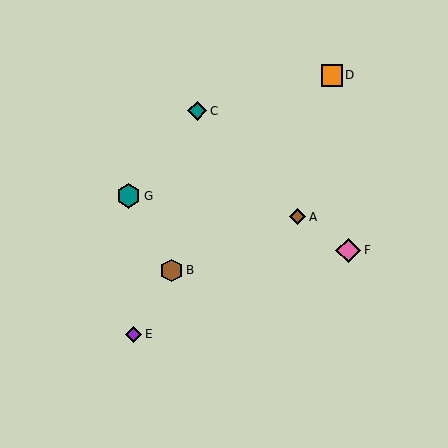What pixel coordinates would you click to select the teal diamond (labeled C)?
Click at (197, 111) to select the teal diamond C.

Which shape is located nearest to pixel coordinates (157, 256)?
The brown hexagon (labeled B) at (171, 270) is nearest to that location.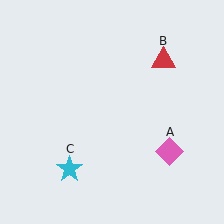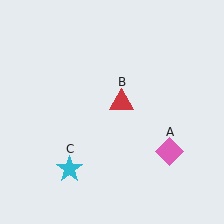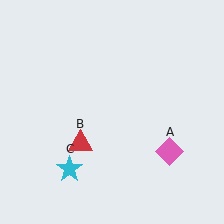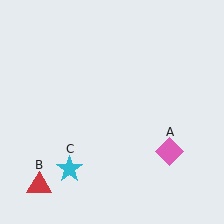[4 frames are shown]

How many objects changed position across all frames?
1 object changed position: red triangle (object B).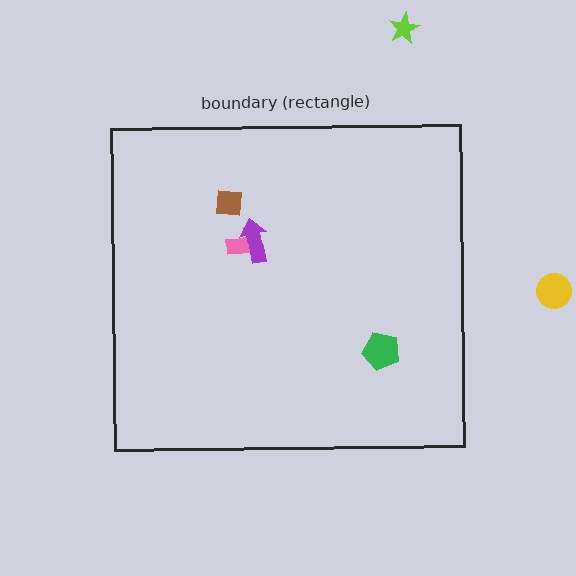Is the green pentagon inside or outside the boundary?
Inside.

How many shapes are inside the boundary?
4 inside, 2 outside.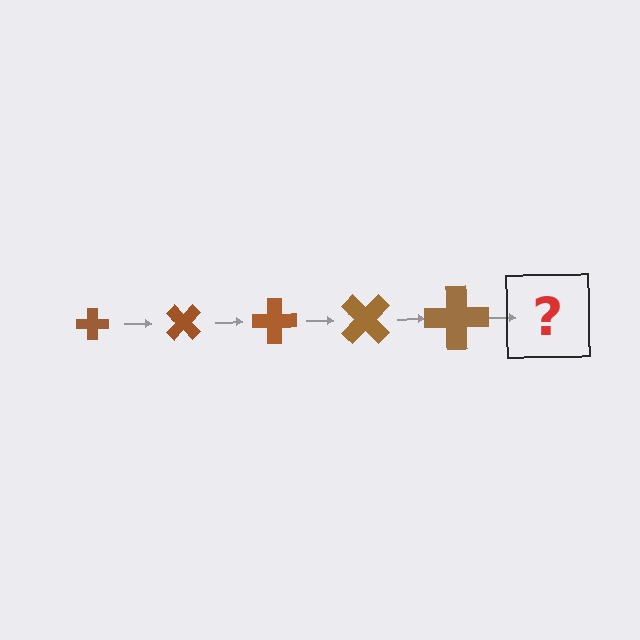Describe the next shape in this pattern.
It should be a cross, larger than the previous one and rotated 225 degrees from the start.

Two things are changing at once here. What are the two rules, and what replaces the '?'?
The two rules are that the cross grows larger each step and it rotates 45 degrees each step. The '?' should be a cross, larger than the previous one and rotated 225 degrees from the start.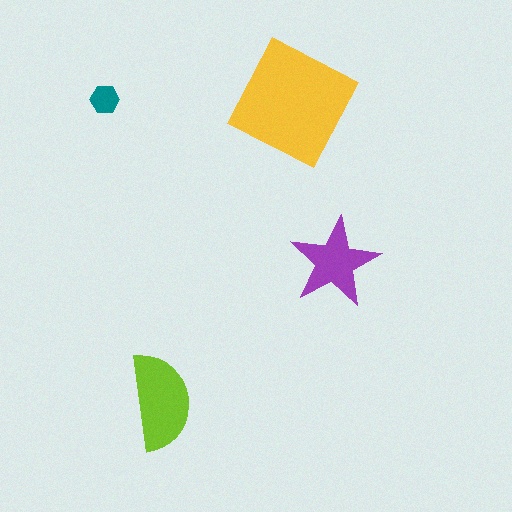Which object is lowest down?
The lime semicircle is bottommost.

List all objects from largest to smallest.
The yellow square, the lime semicircle, the purple star, the teal hexagon.